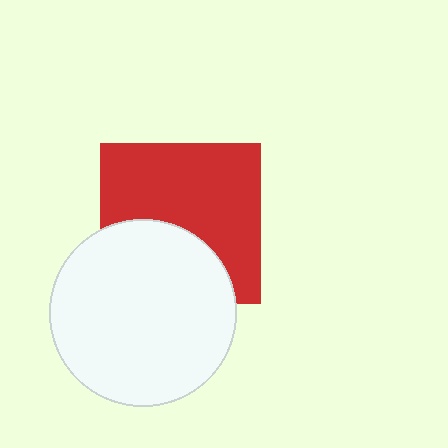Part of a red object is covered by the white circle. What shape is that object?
It is a square.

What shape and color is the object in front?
The object in front is a white circle.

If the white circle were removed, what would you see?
You would see the complete red square.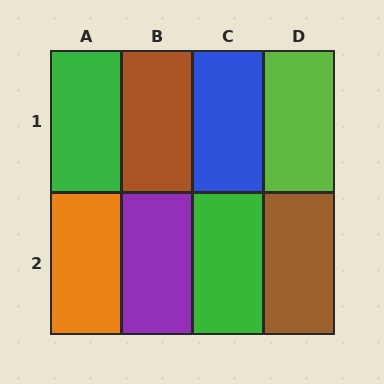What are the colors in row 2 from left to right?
Orange, purple, green, brown.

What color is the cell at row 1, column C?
Blue.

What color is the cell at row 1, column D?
Lime.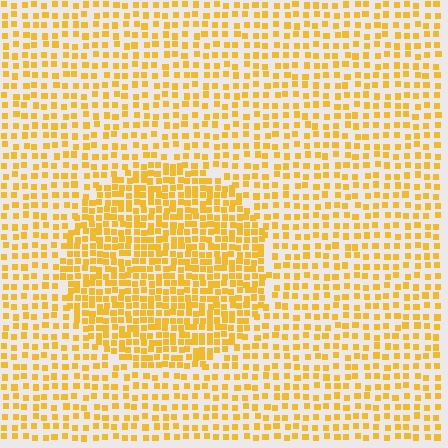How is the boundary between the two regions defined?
The boundary is defined by a change in element density (approximately 1.9x ratio). All elements are the same color, size, and shape.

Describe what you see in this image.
The image contains small yellow elements arranged at two different densities. A circle-shaped region is visible where the elements are more densely packed than the surrounding area.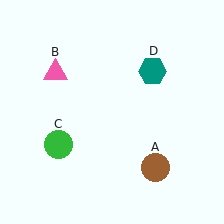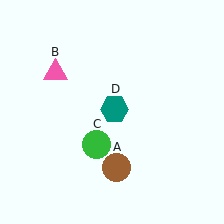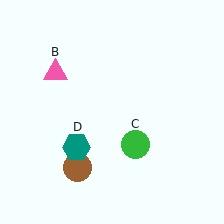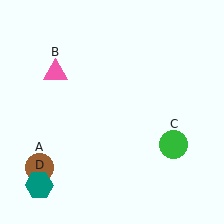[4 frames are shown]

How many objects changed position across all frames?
3 objects changed position: brown circle (object A), green circle (object C), teal hexagon (object D).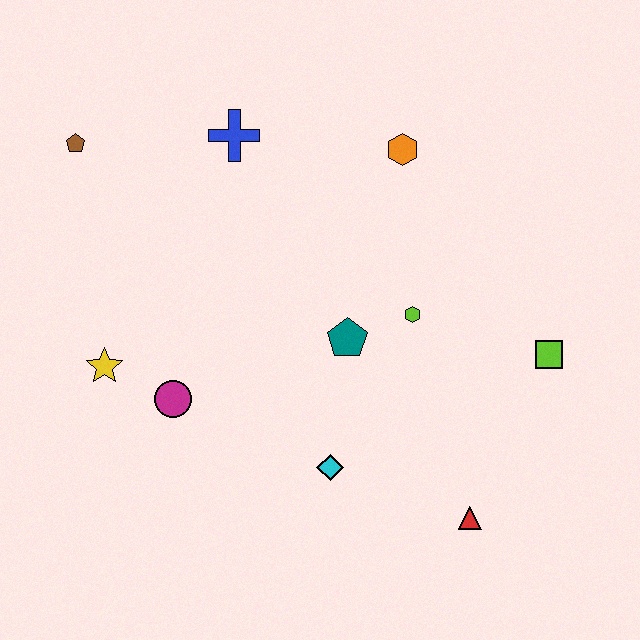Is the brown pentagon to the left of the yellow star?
Yes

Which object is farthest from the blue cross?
The red triangle is farthest from the blue cross.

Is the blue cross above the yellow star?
Yes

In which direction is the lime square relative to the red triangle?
The lime square is above the red triangle.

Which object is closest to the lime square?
The lime hexagon is closest to the lime square.